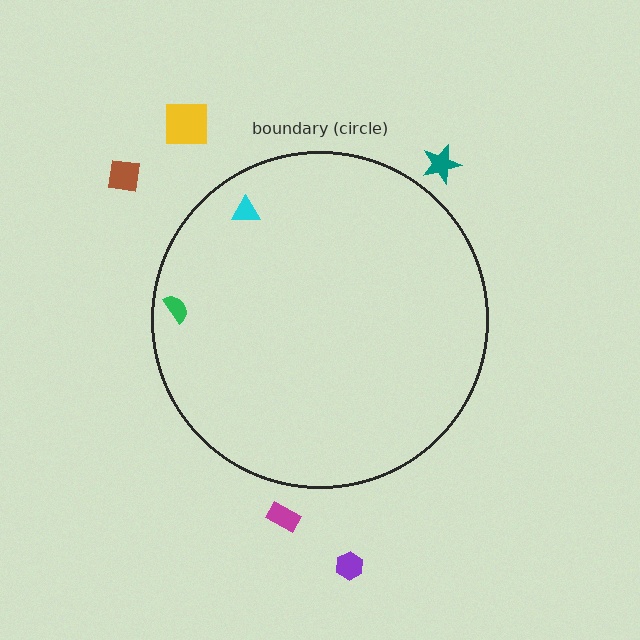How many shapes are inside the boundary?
2 inside, 5 outside.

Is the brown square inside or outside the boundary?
Outside.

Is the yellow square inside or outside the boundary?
Outside.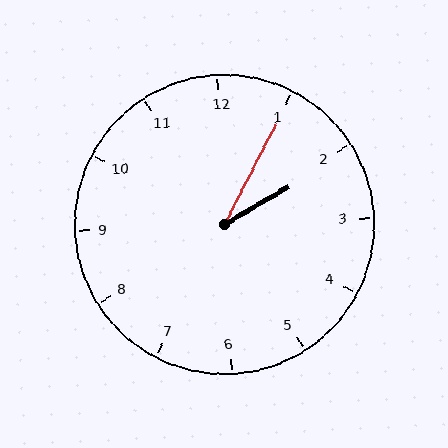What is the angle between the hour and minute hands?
Approximately 32 degrees.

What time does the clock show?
2:05.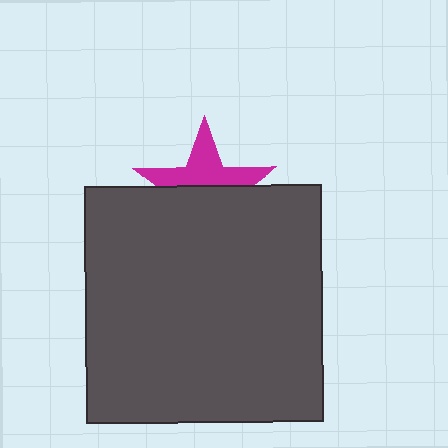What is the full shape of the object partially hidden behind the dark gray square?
The partially hidden object is a magenta star.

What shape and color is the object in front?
The object in front is a dark gray square.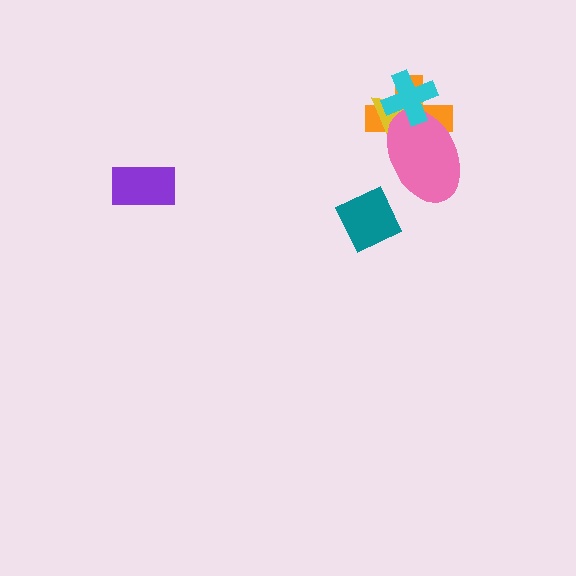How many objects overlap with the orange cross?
3 objects overlap with the orange cross.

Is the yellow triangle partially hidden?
Yes, it is partially covered by another shape.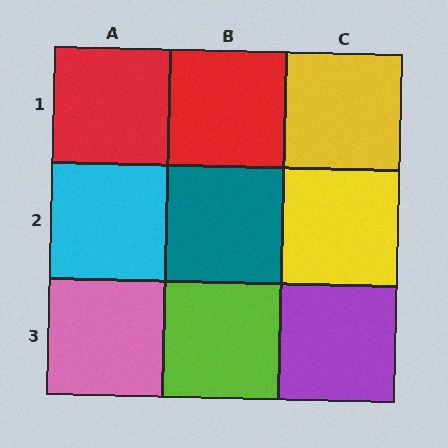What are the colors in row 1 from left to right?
Red, red, yellow.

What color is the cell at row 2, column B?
Teal.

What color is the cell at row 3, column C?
Purple.